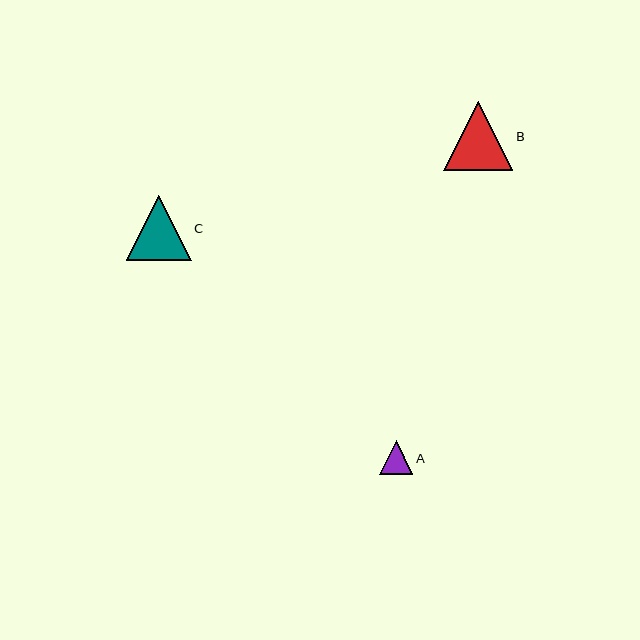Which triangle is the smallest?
Triangle A is the smallest with a size of approximately 33 pixels.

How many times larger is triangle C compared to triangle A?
Triangle C is approximately 2.0 times the size of triangle A.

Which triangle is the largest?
Triangle B is the largest with a size of approximately 69 pixels.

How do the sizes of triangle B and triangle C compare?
Triangle B and triangle C are approximately the same size.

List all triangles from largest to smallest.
From largest to smallest: B, C, A.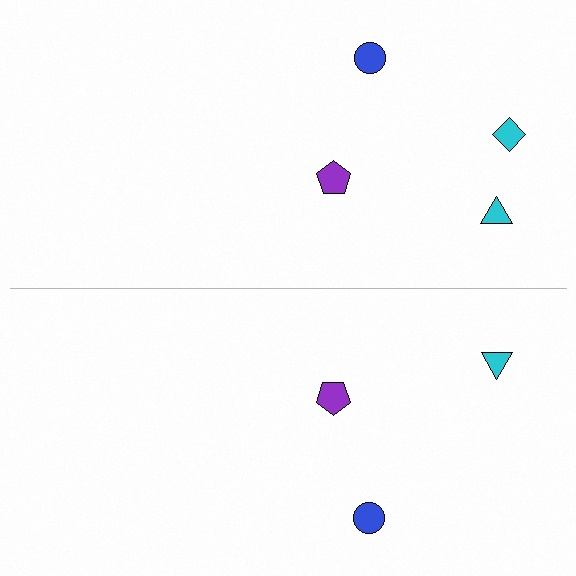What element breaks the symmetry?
A cyan diamond is missing from the bottom side.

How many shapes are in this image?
There are 7 shapes in this image.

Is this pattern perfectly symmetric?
No, the pattern is not perfectly symmetric. A cyan diamond is missing from the bottom side.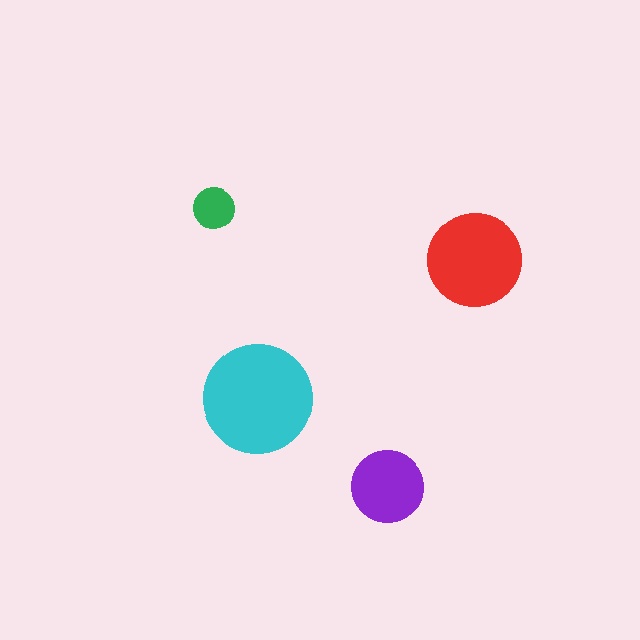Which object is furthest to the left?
The green circle is leftmost.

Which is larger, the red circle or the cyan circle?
The cyan one.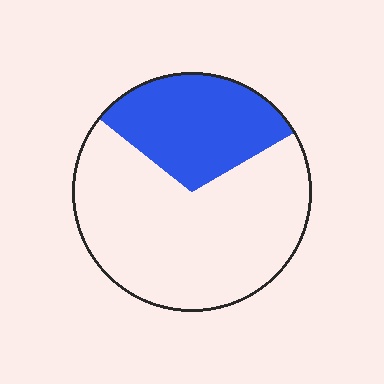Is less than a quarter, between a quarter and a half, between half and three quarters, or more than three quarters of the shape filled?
Between a quarter and a half.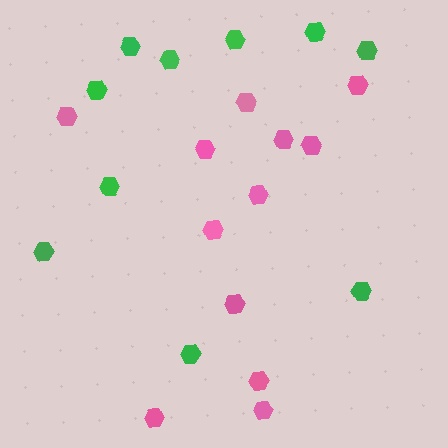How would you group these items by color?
There are 2 groups: one group of pink hexagons (12) and one group of green hexagons (10).